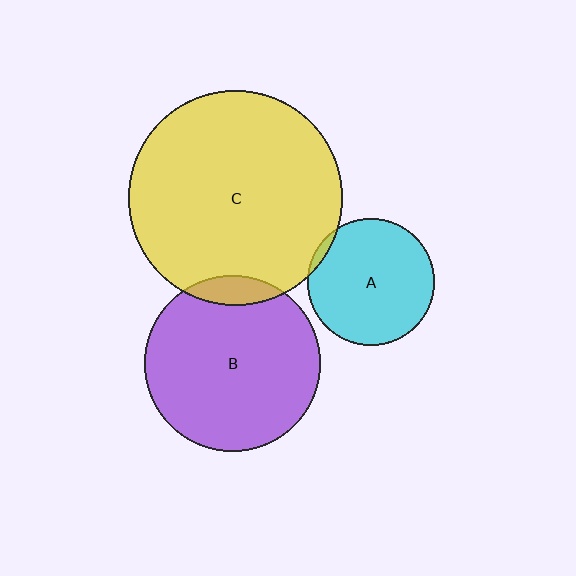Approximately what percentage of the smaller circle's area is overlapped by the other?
Approximately 5%.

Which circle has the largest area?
Circle C (yellow).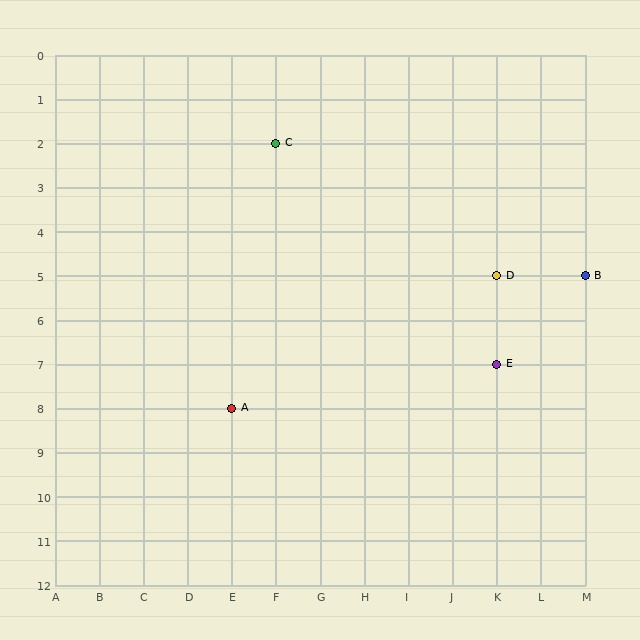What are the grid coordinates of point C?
Point C is at grid coordinates (F, 2).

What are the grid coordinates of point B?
Point B is at grid coordinates (M, 5).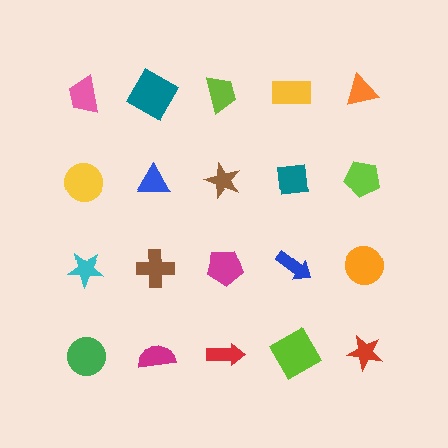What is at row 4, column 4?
A lime diamond.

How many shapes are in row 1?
5 shapes.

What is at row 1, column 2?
A teal square.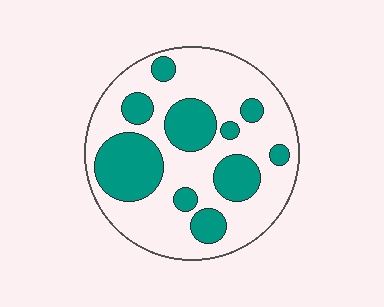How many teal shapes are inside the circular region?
10.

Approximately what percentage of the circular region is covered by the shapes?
Approximately 35%.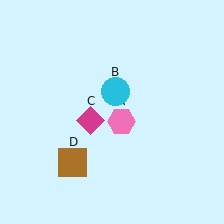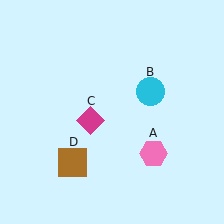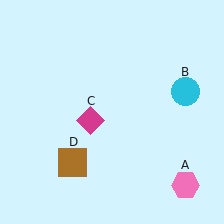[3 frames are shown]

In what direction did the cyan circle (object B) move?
The cyan circle (object B) moved right.